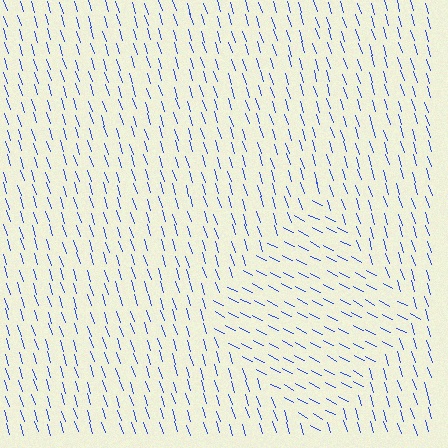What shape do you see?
I see a diamond.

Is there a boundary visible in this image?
Yes, there is a texture boundary formed by a change in line orientation.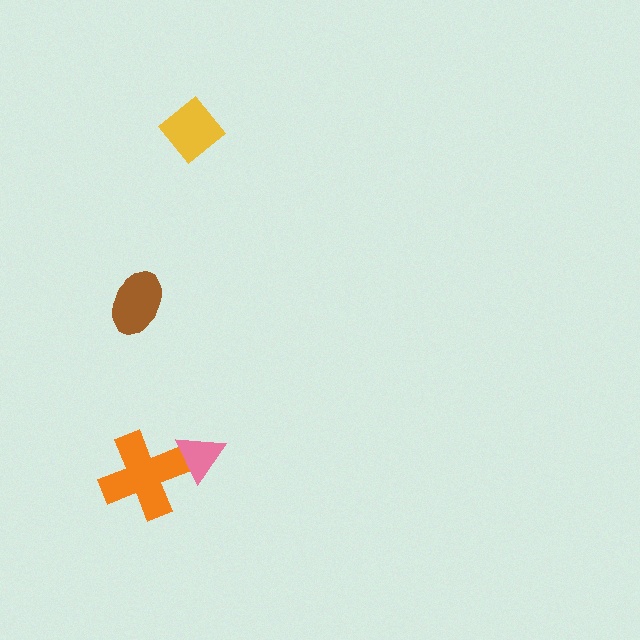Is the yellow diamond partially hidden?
No, no other shape covers it.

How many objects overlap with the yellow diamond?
0 objects overlap with the yellow diamond.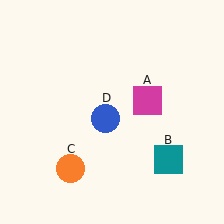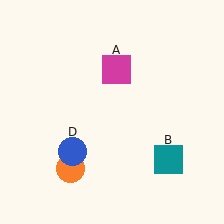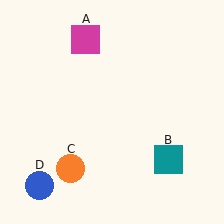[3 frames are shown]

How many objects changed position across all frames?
2 objects changed position: magenta square (object A), blue circle (object D).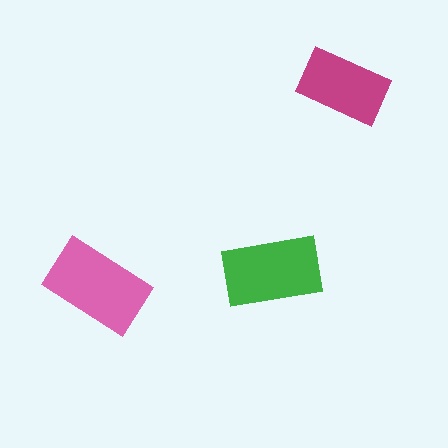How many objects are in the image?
There are 3 objects in the image.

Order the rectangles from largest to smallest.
the pink one, the green one, the magenta one.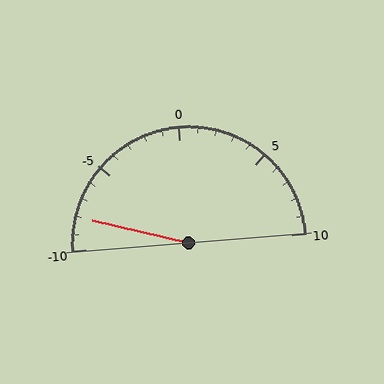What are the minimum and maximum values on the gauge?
The gauge ranges from -10 to 10.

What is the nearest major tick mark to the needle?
The nearest major tick mark is -10.